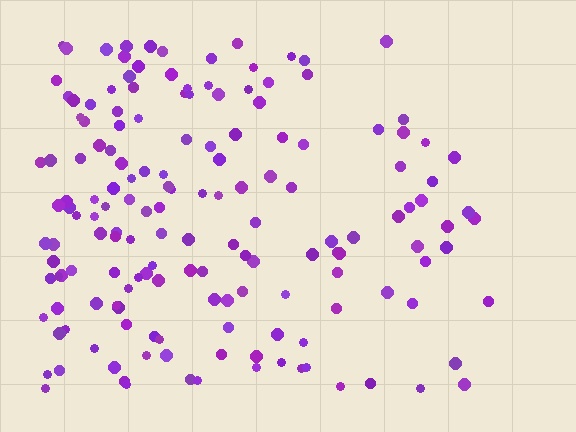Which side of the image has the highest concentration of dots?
The left.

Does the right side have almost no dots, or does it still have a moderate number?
Still a moderate number, just noticeably fewer than the left.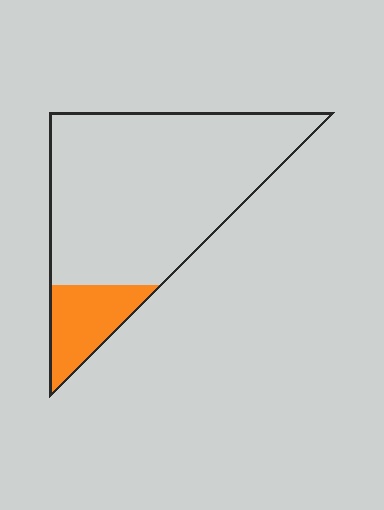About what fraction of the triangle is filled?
About one sixth (1/6).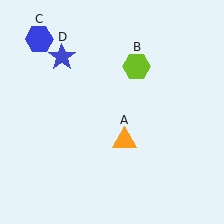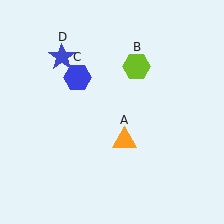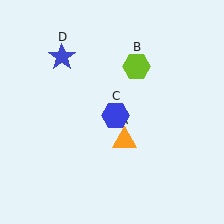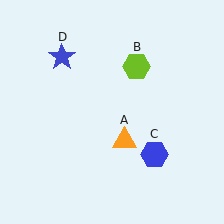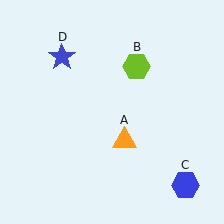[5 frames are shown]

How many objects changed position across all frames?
1 object changed position: blue hexagon (object C).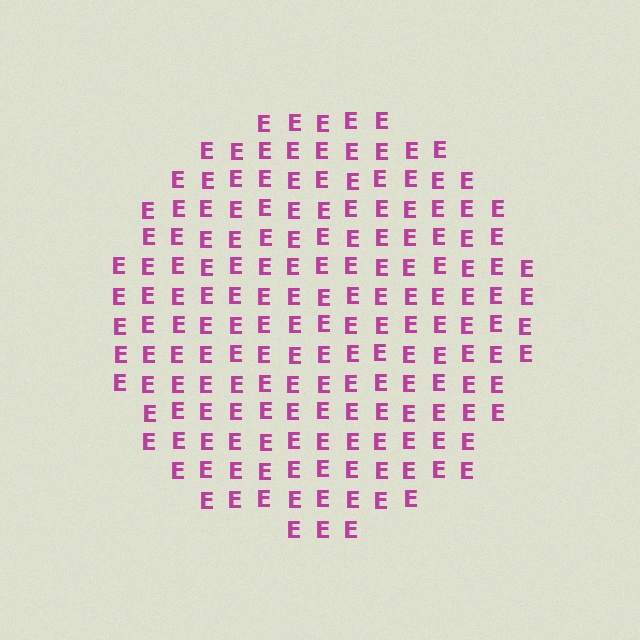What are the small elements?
The small elements are letter E's.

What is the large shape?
The large shape is a circle.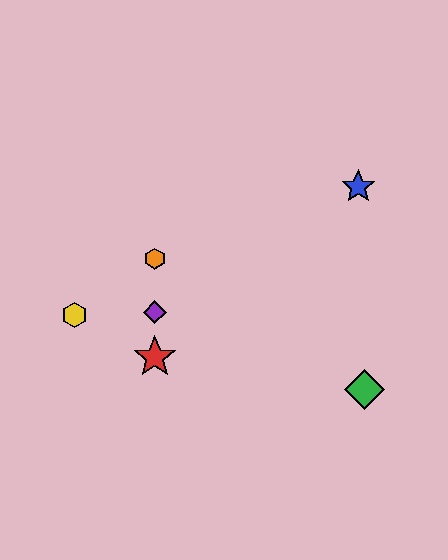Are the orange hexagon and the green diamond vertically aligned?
No, the orange hexagon is at x≈155 and the green diamond is at x≈364.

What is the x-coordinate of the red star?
The red star is at x≈155.